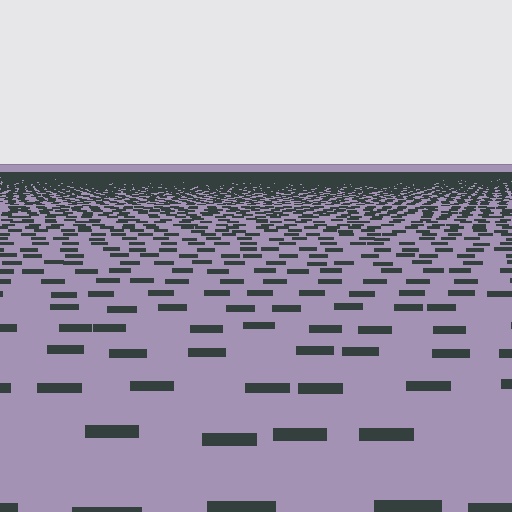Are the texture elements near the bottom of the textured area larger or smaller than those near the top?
Larger. Near the bottom, elements are closer to the viewer and appear at a bigger on-screen size.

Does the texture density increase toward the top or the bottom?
Density increases toward the top.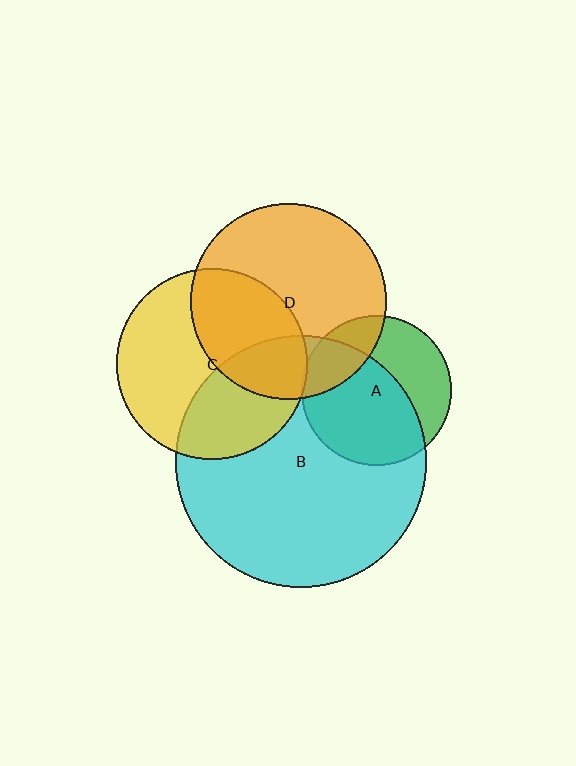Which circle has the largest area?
Circle B (cyan).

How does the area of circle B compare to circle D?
Approximately 1.6 times.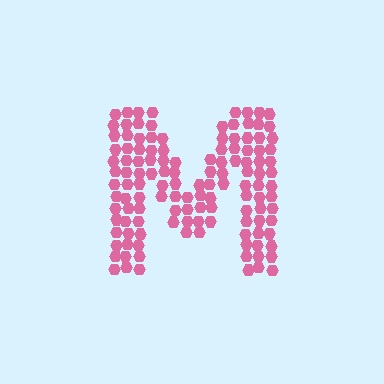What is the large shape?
The large shape is the letter M.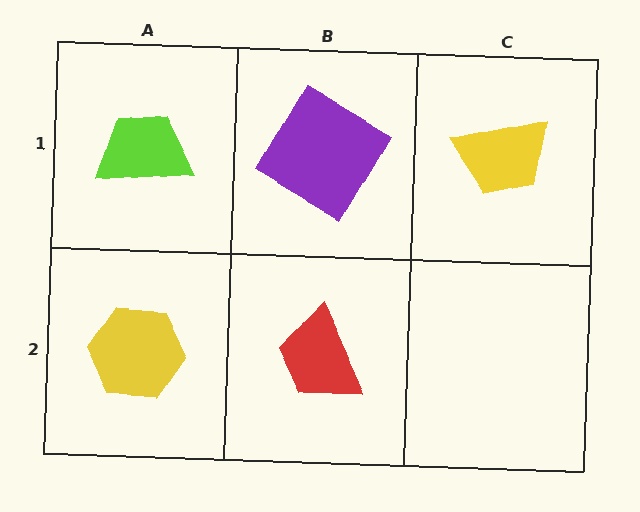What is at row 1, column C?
A yellow trapezoid.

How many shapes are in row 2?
2 shapes.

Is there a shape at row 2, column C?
No, that cell is empty.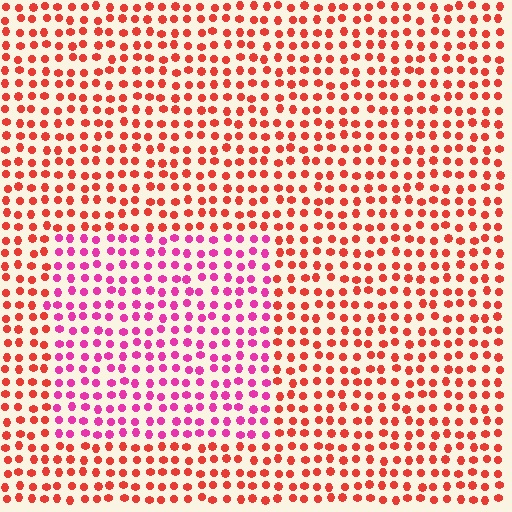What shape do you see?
I see a rectangle.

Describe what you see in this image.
The image is filled with small red elements in a uniform arrangement. A rectangle-shaped region is visible where the elements are tinted to a slightly different hue, forming a subtle color boundary.